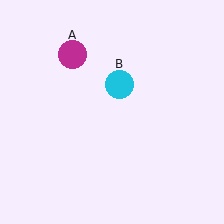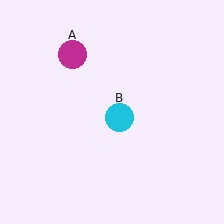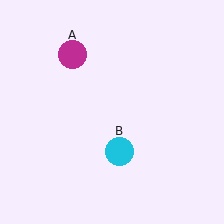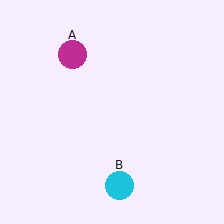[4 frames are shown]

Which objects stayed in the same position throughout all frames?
Magenta circle (object A) remained stationary.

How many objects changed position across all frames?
1 object changed position: cyan circle (object B).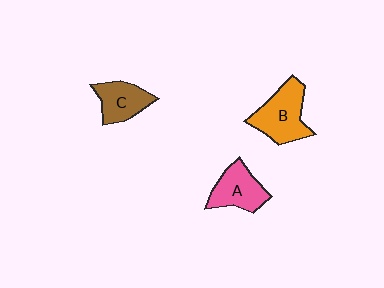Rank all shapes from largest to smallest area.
From largest to smallest: B (orange), A (pink), C (brown).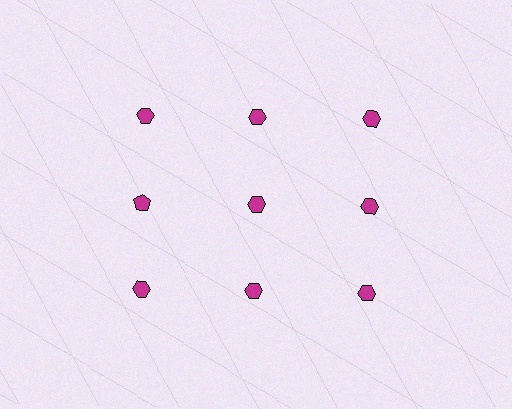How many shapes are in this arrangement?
There are 9 shapes arranged in a grid pattern.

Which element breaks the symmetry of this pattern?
The magenta pentagon in the second row, leftmost column breaks the symmetry. All other shapes are magenta hexagons.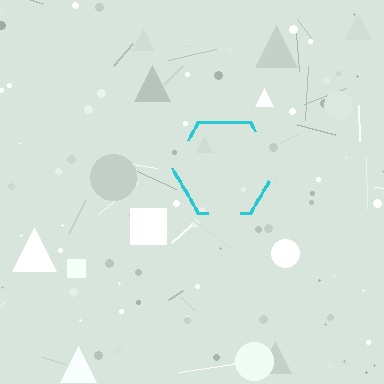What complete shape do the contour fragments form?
The contour fragments form a hexagon.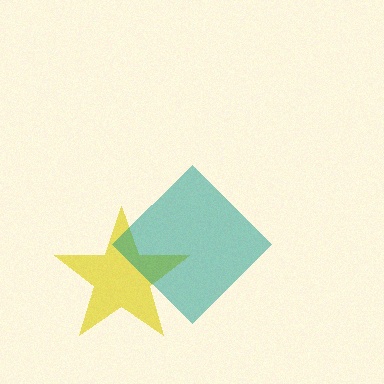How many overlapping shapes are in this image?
There are 2 overlapping shapes in the image.